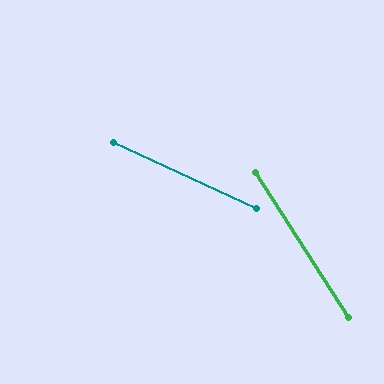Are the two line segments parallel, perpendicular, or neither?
Neither parallel nor perpendicular — they differ by about 33°.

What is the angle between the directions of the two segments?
Approximately 33 degrees.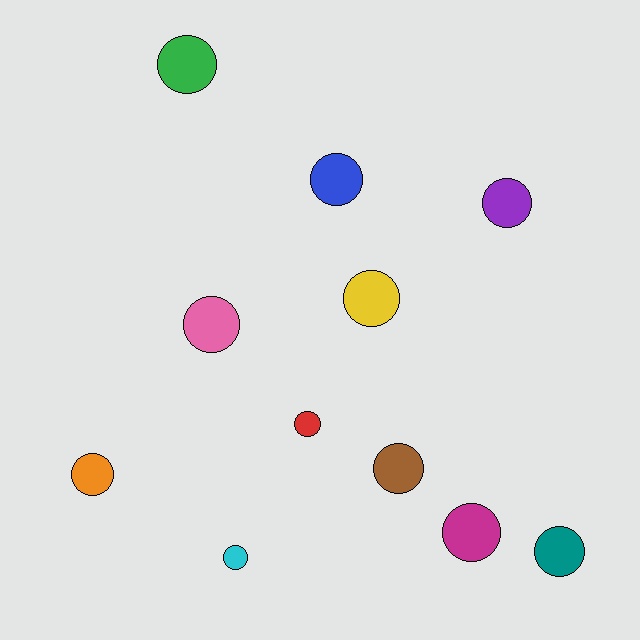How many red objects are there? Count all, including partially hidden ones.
There is 1 red object.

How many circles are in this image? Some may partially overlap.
There are 11 circles.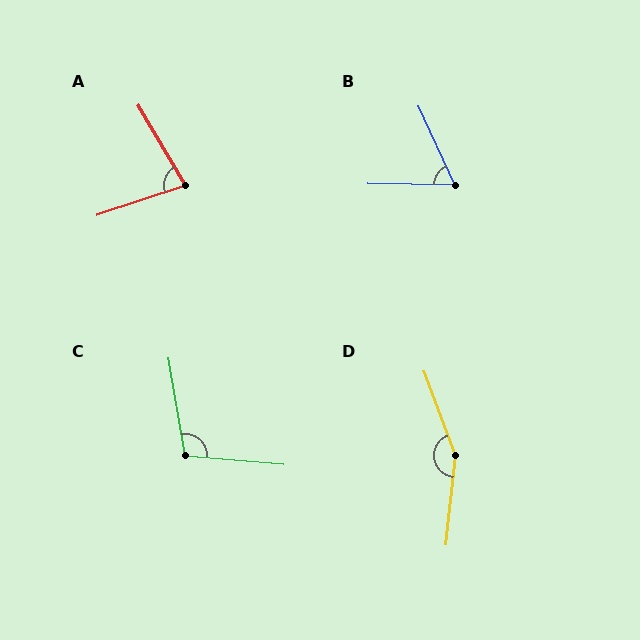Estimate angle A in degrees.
Approximately 78 degrees.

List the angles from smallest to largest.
B (64°), A (78°), C (105°), D (154°).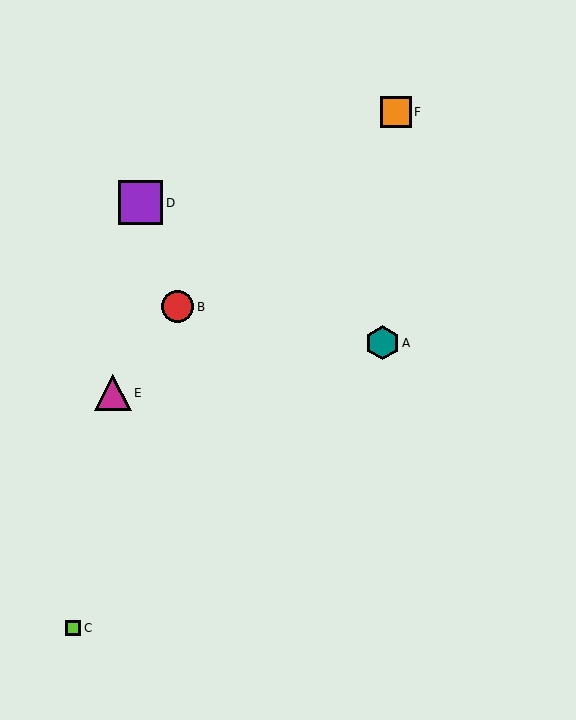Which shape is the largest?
The purple square (labeled D) is the largest.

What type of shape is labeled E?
Shape E is a magenta triangle.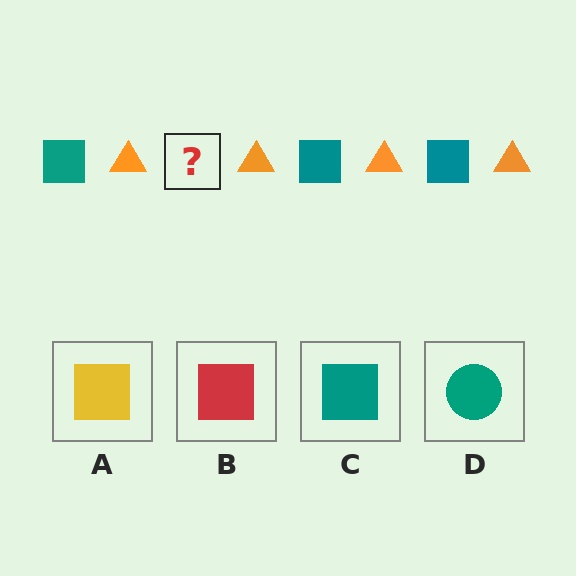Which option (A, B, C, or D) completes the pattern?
C.